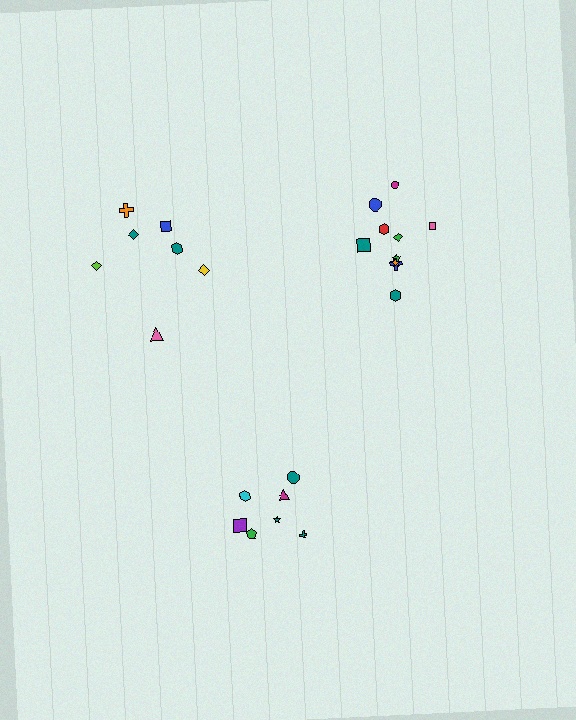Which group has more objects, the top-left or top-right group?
The top-right group.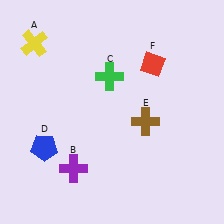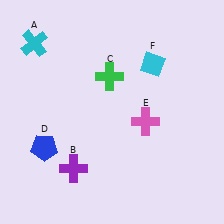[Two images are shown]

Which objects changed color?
A changed from yellow to cyan. E changed from brown to pink. F changed from red to cyan.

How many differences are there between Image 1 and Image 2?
There are 3 differences between the two images.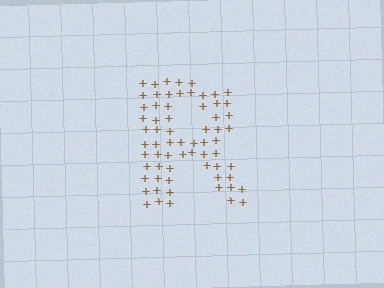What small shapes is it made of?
It is made of small plus signs.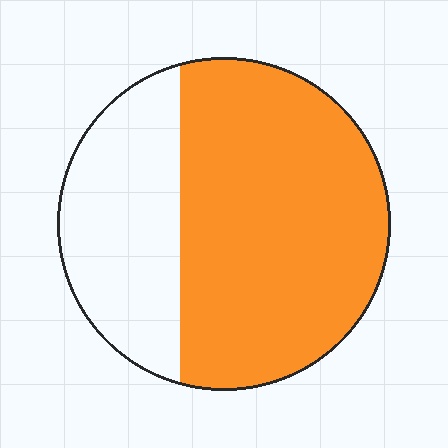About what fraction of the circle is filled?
About two thirds (2/3).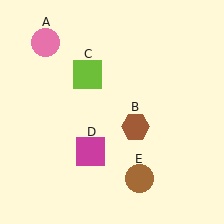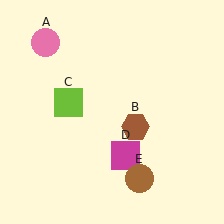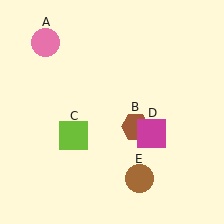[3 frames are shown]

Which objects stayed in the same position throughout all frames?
Pink circle (object A) and brown hexagon (object B) and brown circle (object E) remained stationary.